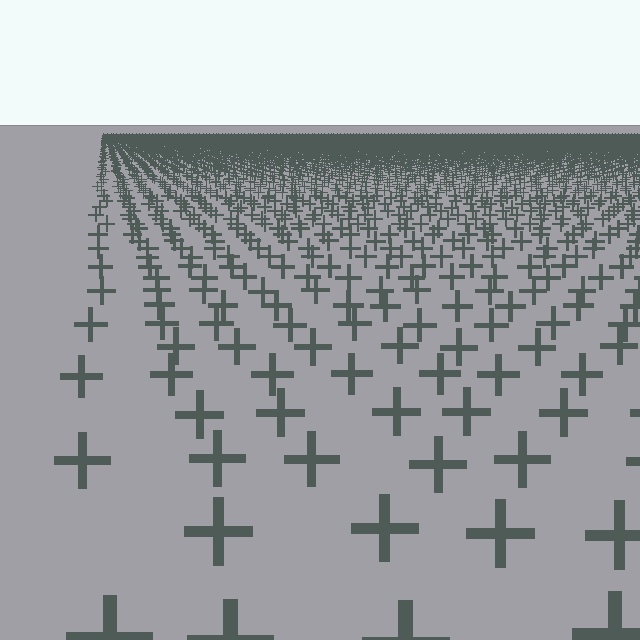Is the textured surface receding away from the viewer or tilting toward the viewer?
The surface is receding away from the viewer. Texture elements get smaller and denser toward the top.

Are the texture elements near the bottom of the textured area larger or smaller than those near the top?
Larger. Near the bottom, elements are closer to the viewer and appear at a bigger on-screen size.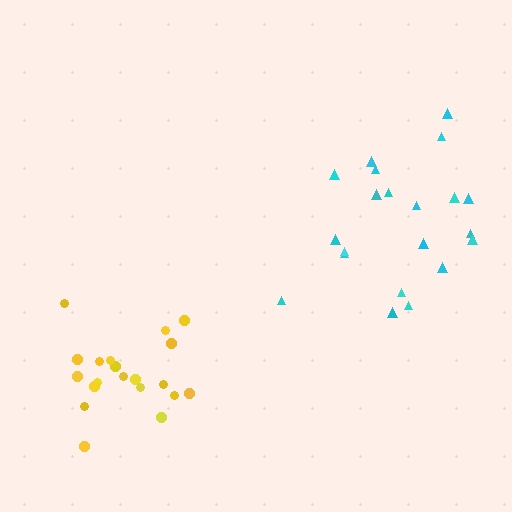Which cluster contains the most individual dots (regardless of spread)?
Cyan (21).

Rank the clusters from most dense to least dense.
yellow, cyan.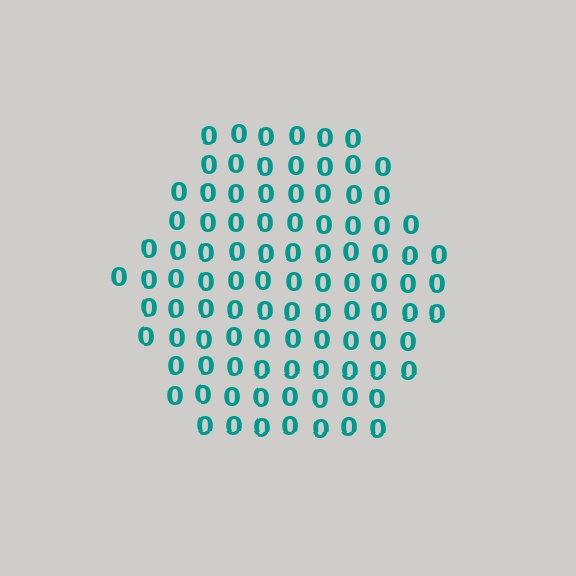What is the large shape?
The large shape is a hexagon.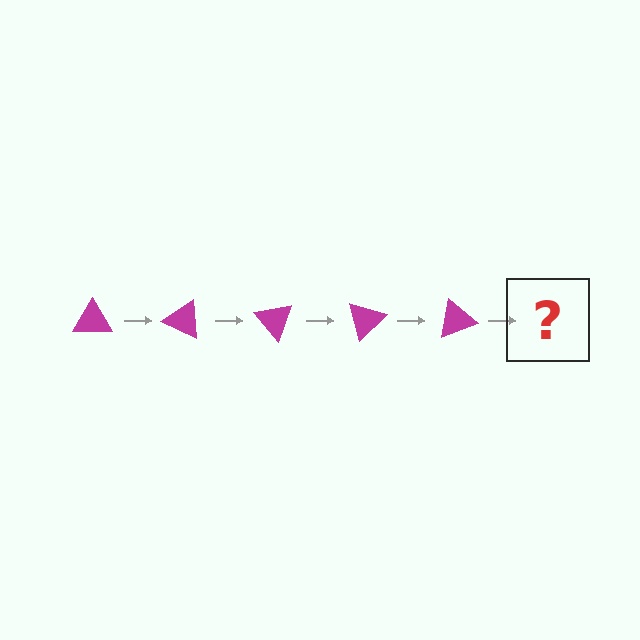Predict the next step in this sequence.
The next step is a magenta triangle rotated 125 degrees.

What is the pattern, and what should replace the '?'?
The pattern is that the triangle rotates 25 degrees each step. The '?' should be a magenta triangle rotated 125 degrees.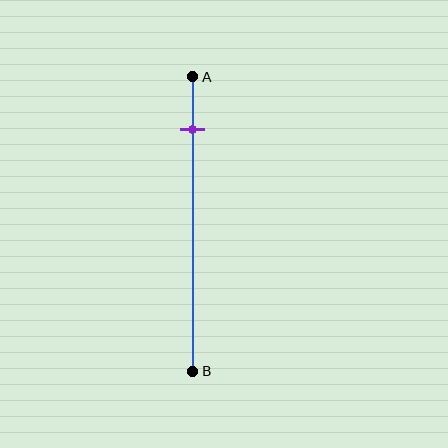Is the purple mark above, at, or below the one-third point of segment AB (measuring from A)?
The purple mark is above the one-third point of segment AB.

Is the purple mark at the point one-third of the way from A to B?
No, the mark is at about 20% from A, not at the 33% one-third point.